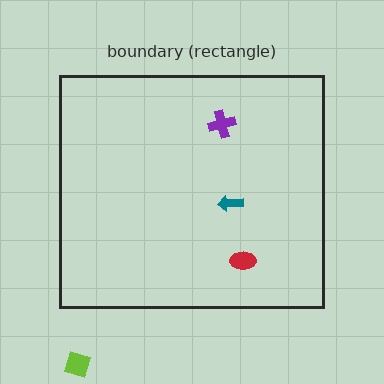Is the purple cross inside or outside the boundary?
Inside.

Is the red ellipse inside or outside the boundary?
Inside.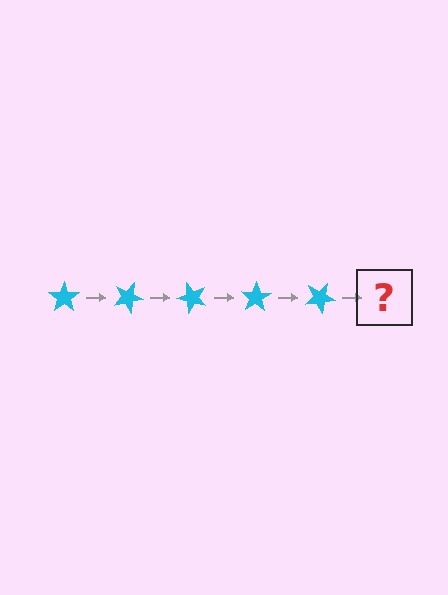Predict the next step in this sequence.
The next step is a cyan star rotated 125 degrees.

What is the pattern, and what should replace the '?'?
The pattern is that the star rotates 25 degrees each step. The '?' should be a cyan star rotated 125 degrees.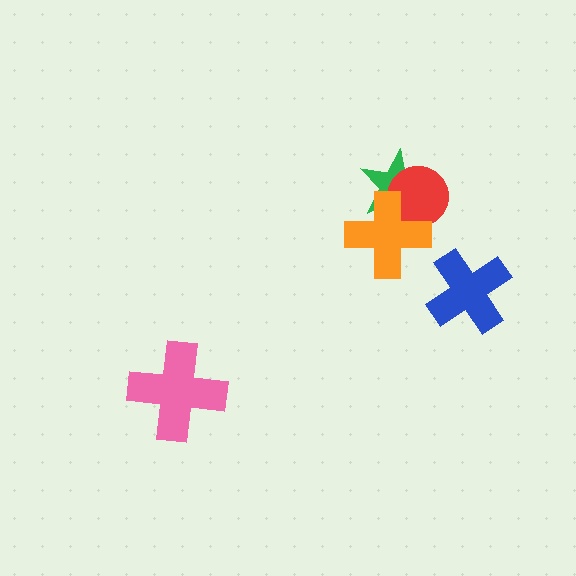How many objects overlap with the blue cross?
0 objects overlap with the blue cross.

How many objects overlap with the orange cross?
2 objects overlap with the orange cross.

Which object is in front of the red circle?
The orange cross is in front of the red circle.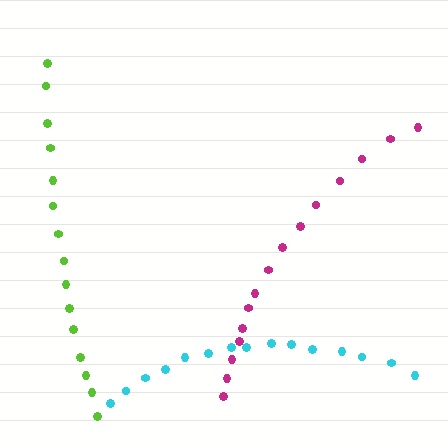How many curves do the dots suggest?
There are 3 distinct paths.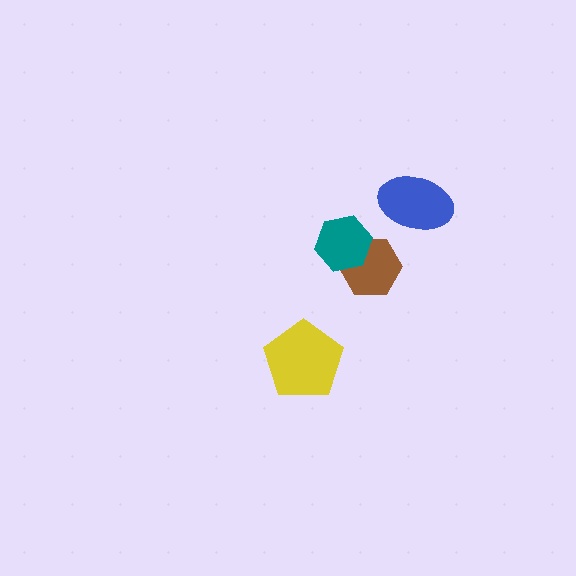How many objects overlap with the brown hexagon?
1 object overlaps with the brown hexagon.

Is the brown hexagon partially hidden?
Yes, it is partially covered by another shape.